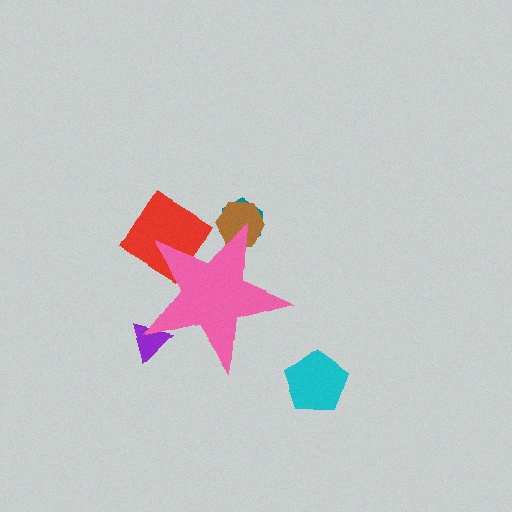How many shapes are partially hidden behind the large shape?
4 shapes are partially hidden.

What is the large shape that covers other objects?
A pink star.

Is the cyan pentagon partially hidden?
No, the cyan pentagon is fully visible.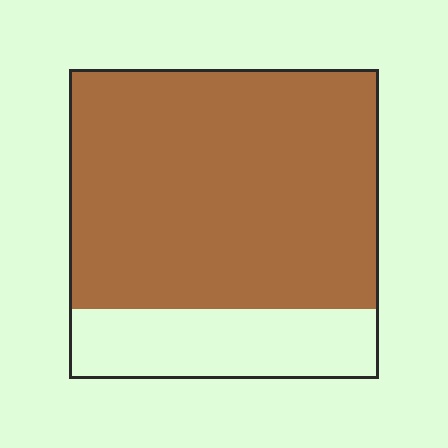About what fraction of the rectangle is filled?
About three quarters (3/4).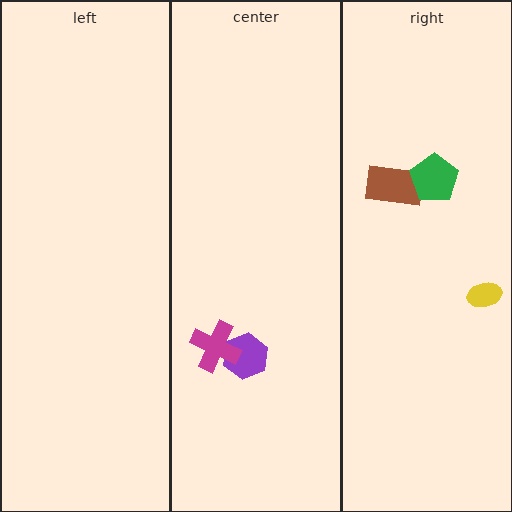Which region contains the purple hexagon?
The center region.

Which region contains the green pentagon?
The right region.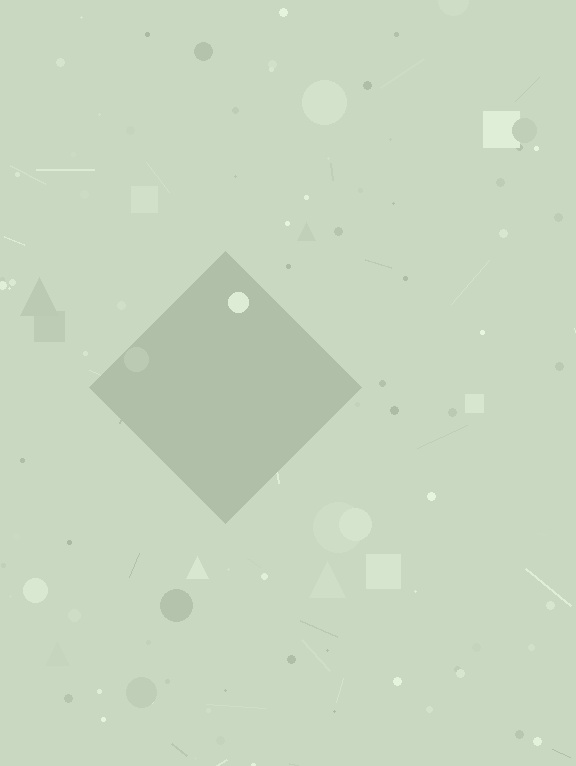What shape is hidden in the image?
A diamond is hidden in the image.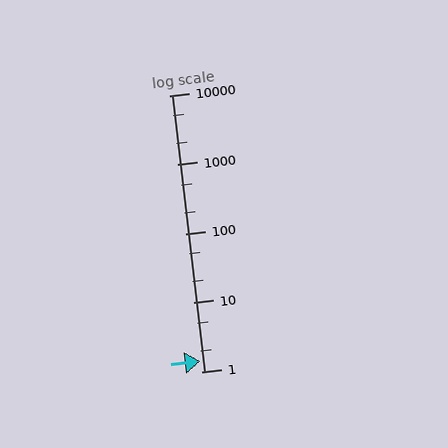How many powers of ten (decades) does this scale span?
The scale spans 4 decades, from 1 to 10000.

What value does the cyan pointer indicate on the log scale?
The pointer indicates approximately 1.4.